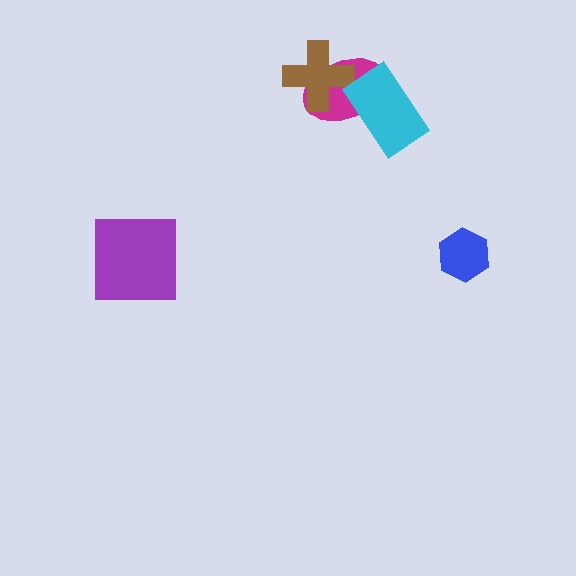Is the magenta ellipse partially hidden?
Yes, it is partially covered by another shape.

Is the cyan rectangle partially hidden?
No, no other shape covers it.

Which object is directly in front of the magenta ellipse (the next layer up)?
The brown cross is directly in front of the magenta ellipse.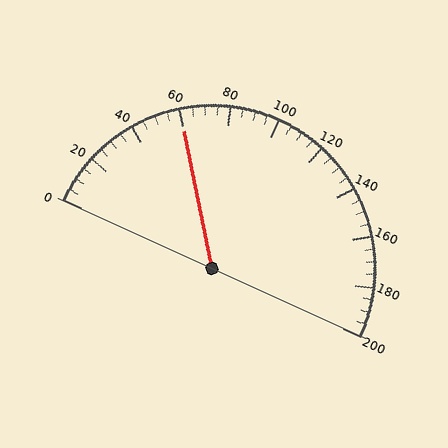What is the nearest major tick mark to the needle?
The nearest major tick mark is 60.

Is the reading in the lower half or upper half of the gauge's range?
The reading is in the lower half of the range (0 to 200).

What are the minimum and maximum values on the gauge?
The gauge ranges from 0 to 200.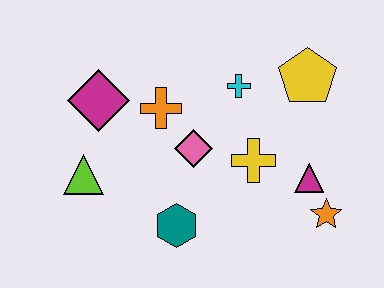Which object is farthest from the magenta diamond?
The orange star is farthest from the magenta diamond.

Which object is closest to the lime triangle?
The magenta diamond is closest to the lime triangle.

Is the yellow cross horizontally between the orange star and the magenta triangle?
No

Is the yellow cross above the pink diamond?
No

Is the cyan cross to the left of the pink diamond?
No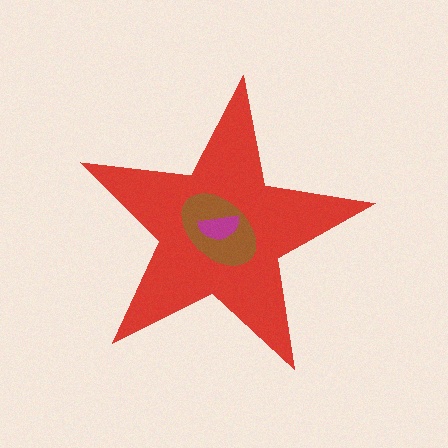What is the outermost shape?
The red star.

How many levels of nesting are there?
3.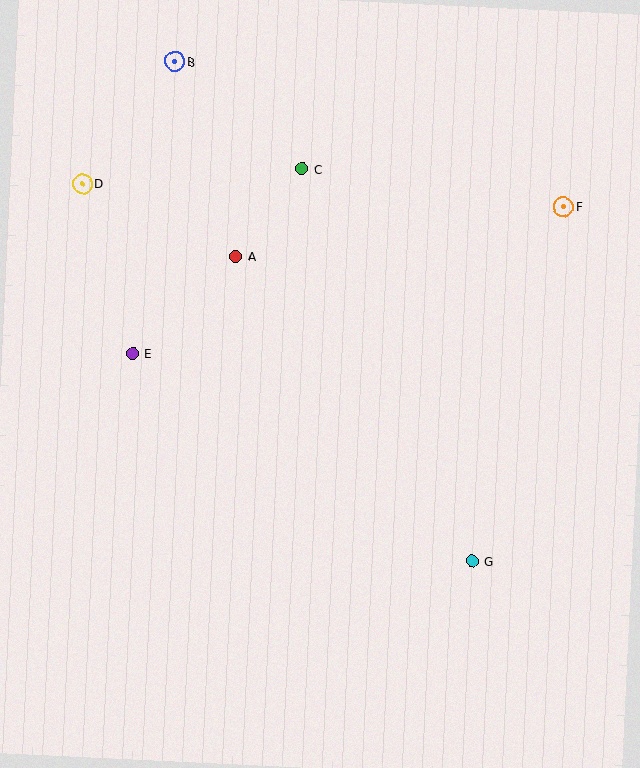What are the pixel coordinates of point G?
Point G is at (472, 561).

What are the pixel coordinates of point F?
Point F is at (564, 206).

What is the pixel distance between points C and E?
The distance between C and E is 251 pixels.